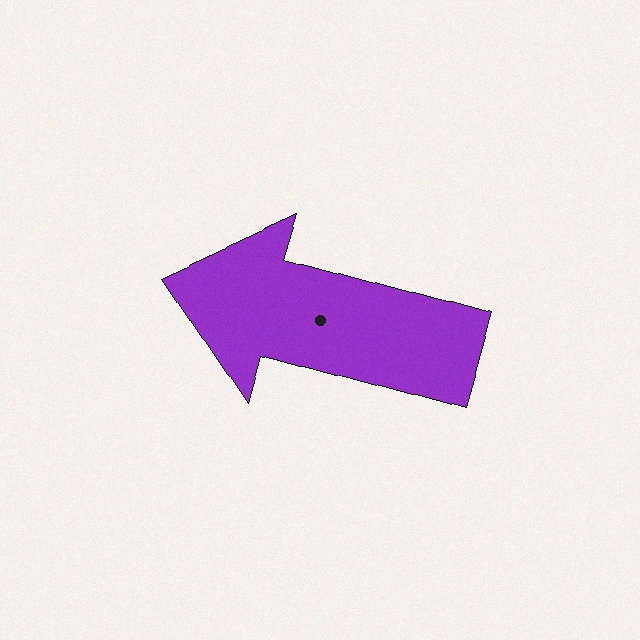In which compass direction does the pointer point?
West.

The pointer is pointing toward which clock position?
Roughly 10 o'clock.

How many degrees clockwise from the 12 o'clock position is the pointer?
Approximately 286 degrees.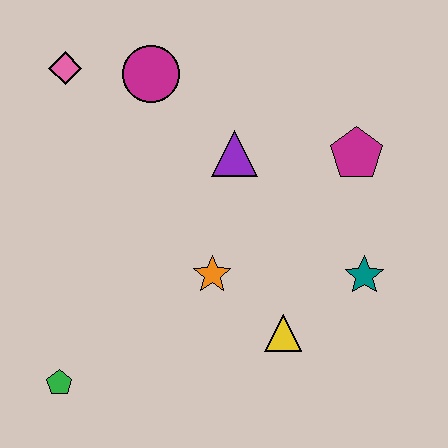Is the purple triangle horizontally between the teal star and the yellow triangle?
No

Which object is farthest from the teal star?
The pink diamond is farthest from the teal star.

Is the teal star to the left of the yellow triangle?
No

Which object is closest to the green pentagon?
The orange star is closest to the green pentagon.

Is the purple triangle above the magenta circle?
No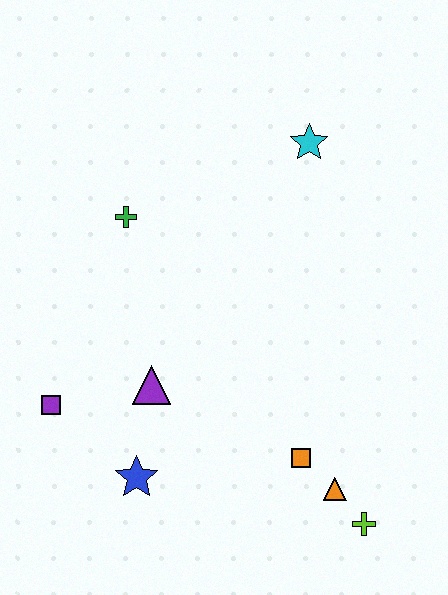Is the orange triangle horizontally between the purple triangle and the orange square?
No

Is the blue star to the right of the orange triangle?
No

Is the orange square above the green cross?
No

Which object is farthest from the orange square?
The cyan star is farthest from the orange square.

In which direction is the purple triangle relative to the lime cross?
The purple triangle is to the left of the lime cross.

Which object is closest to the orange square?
The orange triangle is closest to the orange square.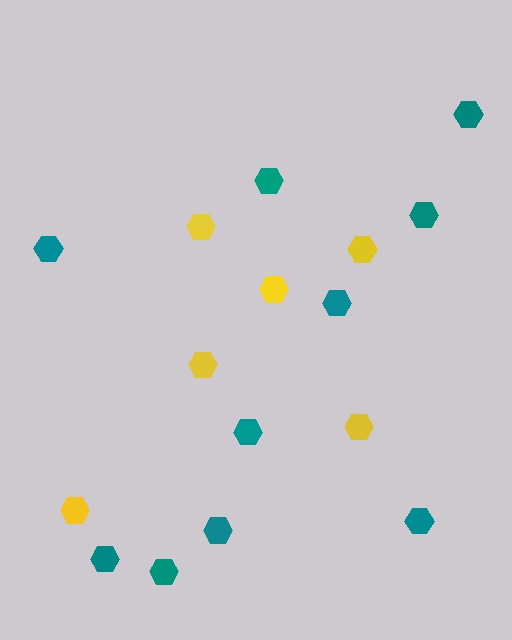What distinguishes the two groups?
There are 2 groups: one group of teal hexagons (10) and one group of yellow hexagons (6).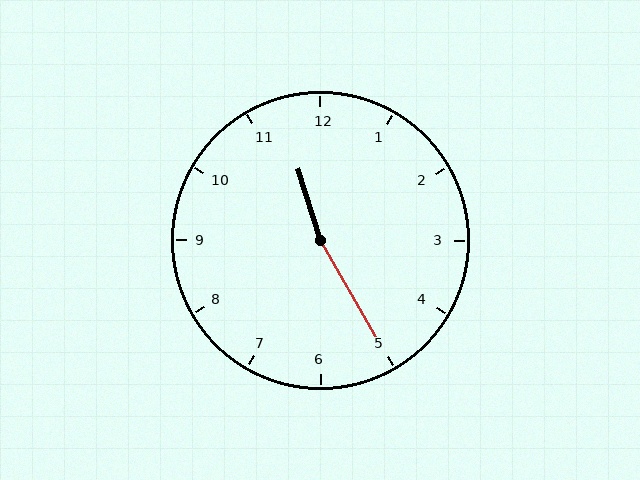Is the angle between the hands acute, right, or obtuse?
It is obtuse.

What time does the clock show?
11:25.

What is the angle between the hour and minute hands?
Approximately 168 degrees.